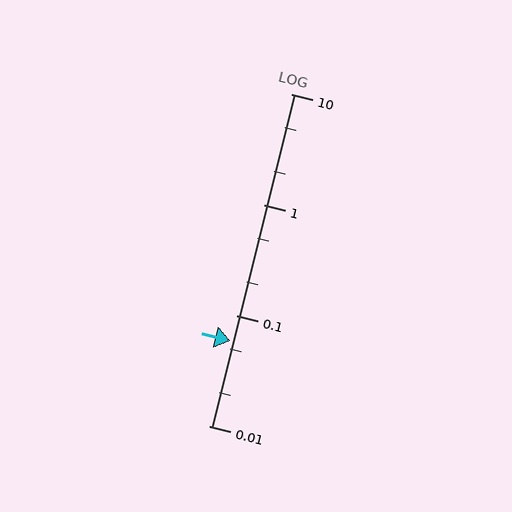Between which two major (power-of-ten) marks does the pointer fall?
The pointer is between 0.01 and 0.1.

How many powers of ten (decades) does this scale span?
The scale spans 3 decades, from 0.01 to 10.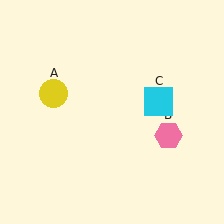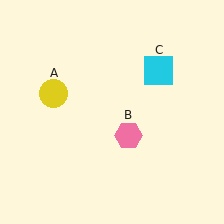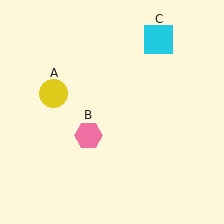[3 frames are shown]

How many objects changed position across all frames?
2 objects changed position: pink hexagon (object B), cyan square (object C).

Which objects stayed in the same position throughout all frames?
Yellow circle (object A) remained stationary.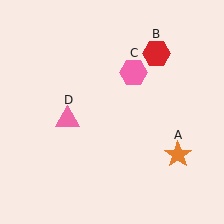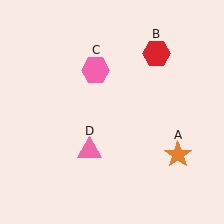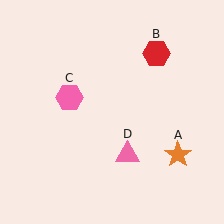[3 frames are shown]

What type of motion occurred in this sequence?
The pink hexagon (object C), pink triangle (object D) rotated counterclockwise around the center of the scene.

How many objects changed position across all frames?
2 objects changed position: pink hexagon (object C), pink triangle (object D).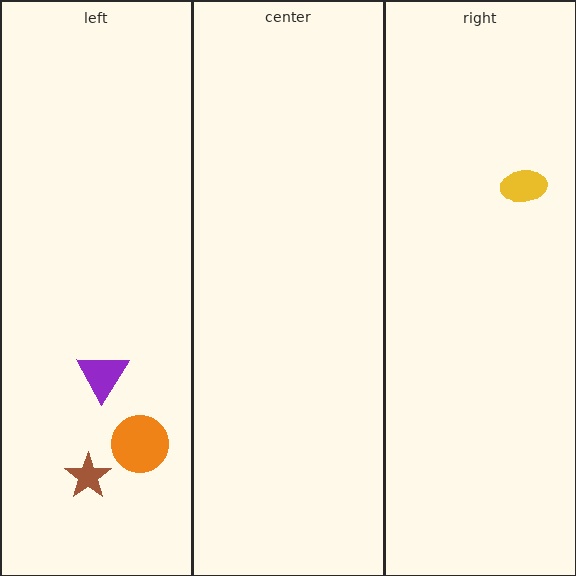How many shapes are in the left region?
3.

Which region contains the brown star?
The left region.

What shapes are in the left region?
The purple triangle, the orange circle, the brown star.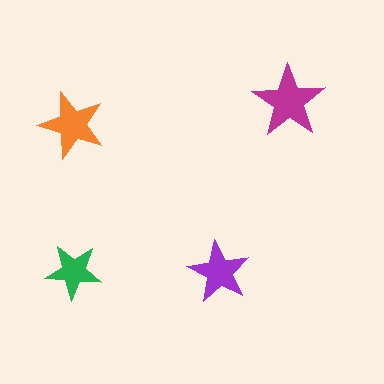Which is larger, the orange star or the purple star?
The orange one.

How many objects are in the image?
There are 4 objects in the image.